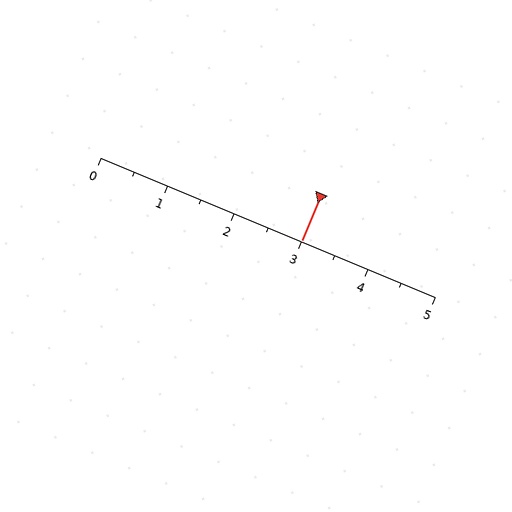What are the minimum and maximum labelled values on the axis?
The axis runs from 0 to 5.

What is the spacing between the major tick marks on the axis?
The major ticks are spaced 1 apart.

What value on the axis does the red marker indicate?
The marker indicates approximately 3.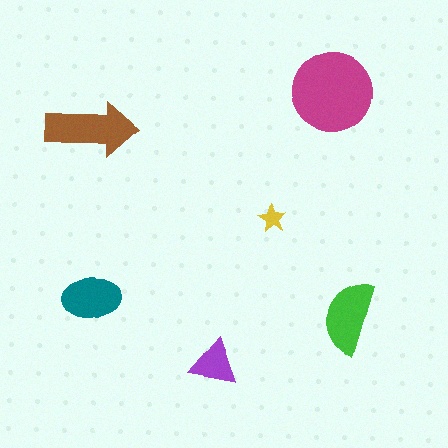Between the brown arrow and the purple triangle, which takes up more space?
The brown arrow.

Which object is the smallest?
The yellow star.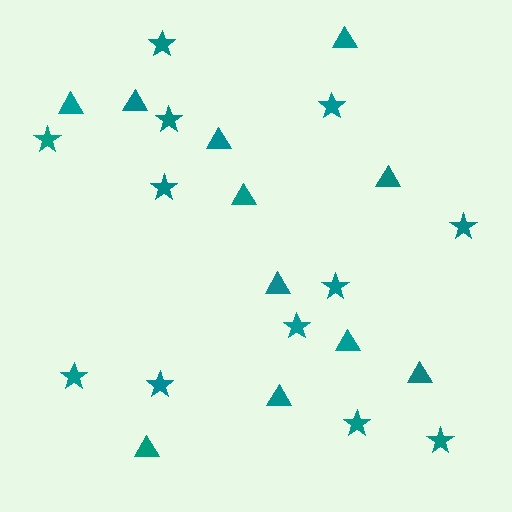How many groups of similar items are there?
There are 2 groups: one group of stars (12) and one group of triangles (11).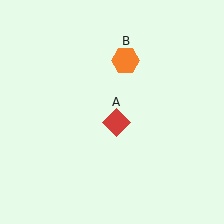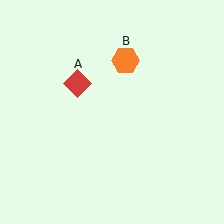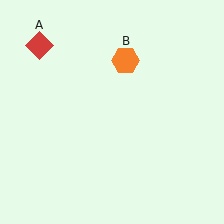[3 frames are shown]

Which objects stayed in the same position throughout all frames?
Orange hexagon (object B) remained stationary.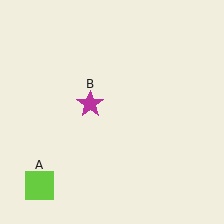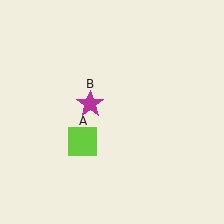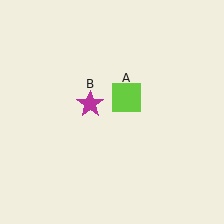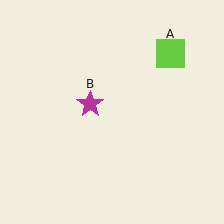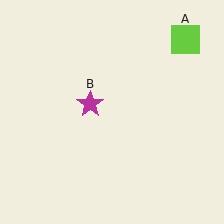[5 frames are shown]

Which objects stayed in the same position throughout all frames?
Magenta star (object B) remained stationary.